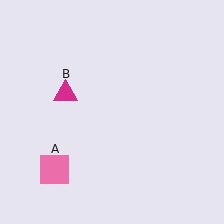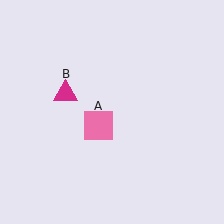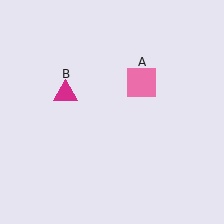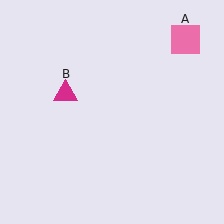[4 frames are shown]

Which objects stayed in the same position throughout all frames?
Magenta triangle (object B) remained stationary.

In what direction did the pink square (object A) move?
The pink square (object A) moved up and to the right.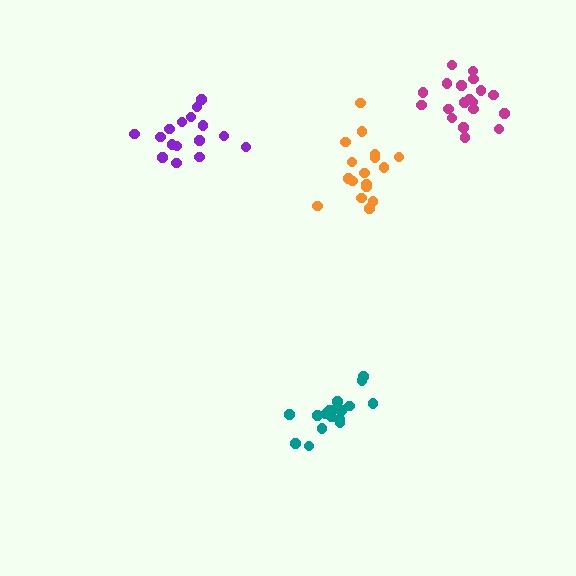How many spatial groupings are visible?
There are 4 spatial groupings.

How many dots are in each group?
Group 1: 19 dots, Group 2: 17 dots, Group 3: 18 dots, Group 4: 16 dots (70 total).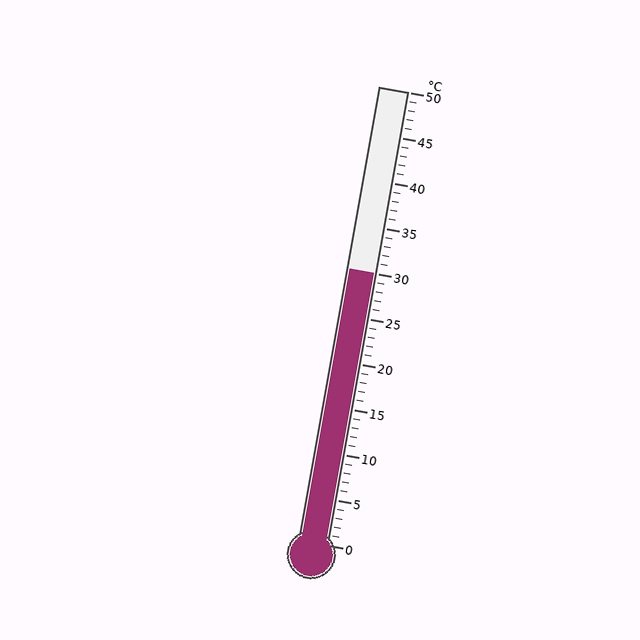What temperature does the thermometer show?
The thermometer shows approximately 30°C.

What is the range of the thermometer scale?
The thermometer scale ranges from 0°C to 50°C.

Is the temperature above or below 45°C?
The temperature is below 45°C.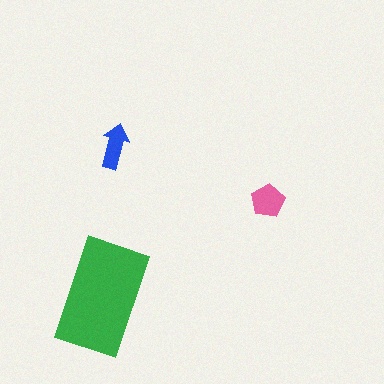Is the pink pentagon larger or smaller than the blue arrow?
Larger.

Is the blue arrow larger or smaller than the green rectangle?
Smaller.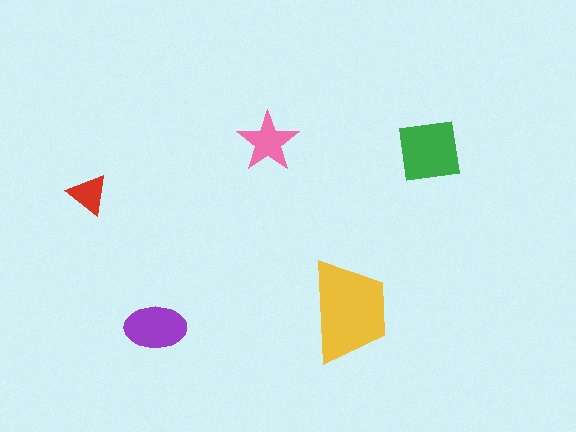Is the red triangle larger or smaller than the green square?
Smaller.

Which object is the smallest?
The red triangle.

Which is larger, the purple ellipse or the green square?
The green square.